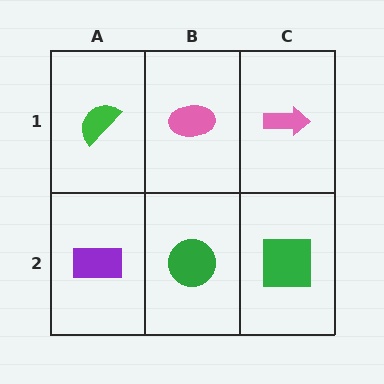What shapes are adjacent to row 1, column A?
A purple rectangle (row 2, column A), a pink ellipse (row 1, column B).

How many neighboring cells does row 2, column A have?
2.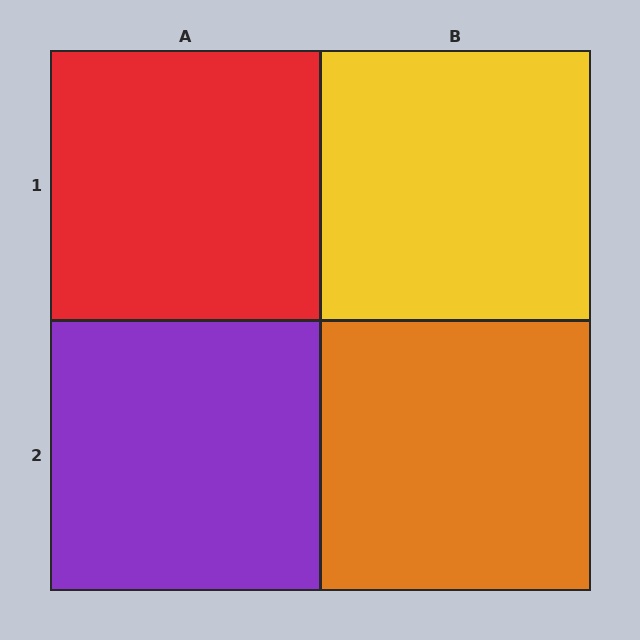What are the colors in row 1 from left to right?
Red, yellow.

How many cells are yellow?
1 cell is yellow.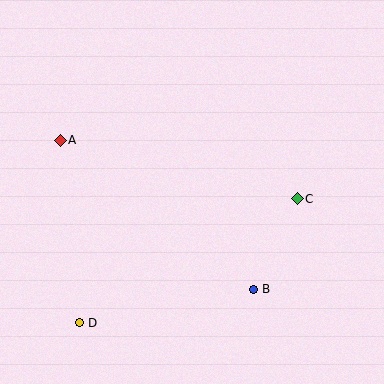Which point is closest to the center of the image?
Point C at (297, 199) is closest to the center.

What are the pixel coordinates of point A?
Point A is at (60, 140).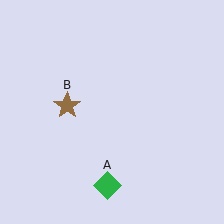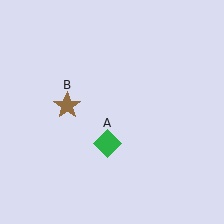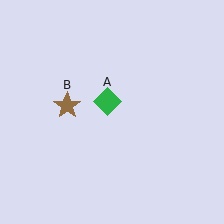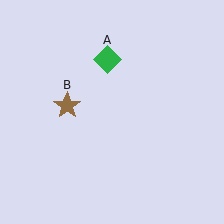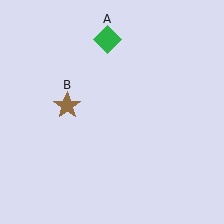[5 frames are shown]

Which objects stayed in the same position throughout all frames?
Brown star (object B) remained stationary.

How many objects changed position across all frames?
1 object changed position: green diamond (object A).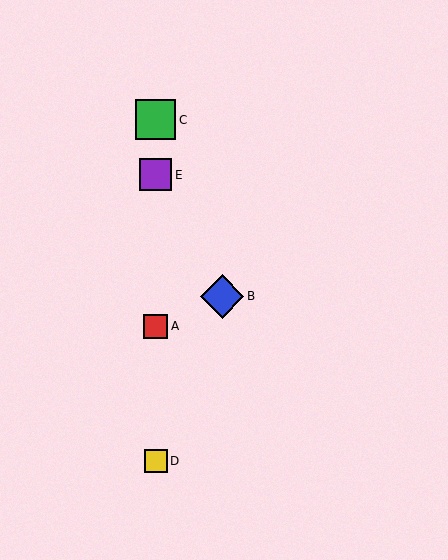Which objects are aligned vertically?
Objects A, C, D, E are aligned vertically.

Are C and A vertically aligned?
Yes, both are at x≈156.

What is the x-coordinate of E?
Object E is at x≈156.